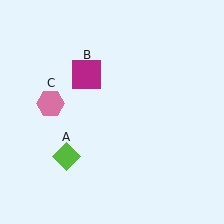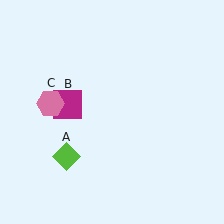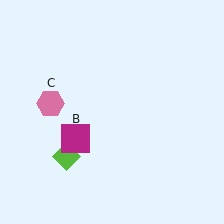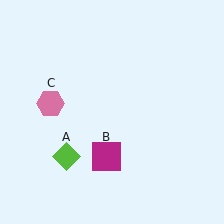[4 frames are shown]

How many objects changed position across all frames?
1 object changed position: magenta square (object B).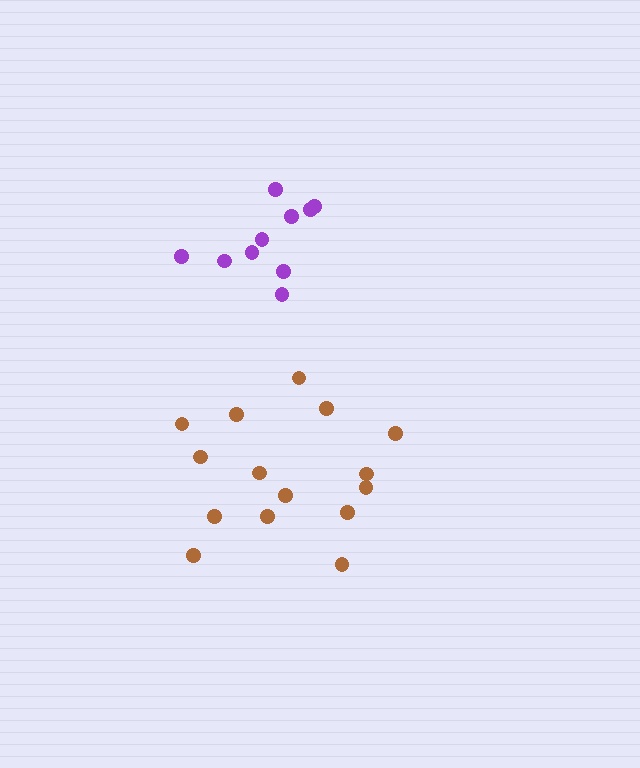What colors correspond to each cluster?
The clusters are colored: purple, brown.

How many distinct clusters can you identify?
There are 2 distinct clusters.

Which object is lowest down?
The brown cluster is bottommost.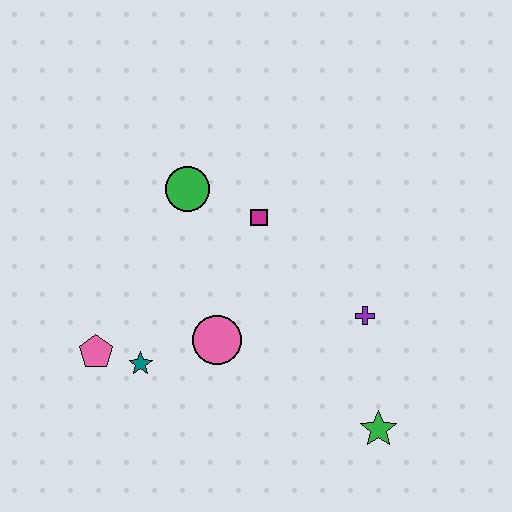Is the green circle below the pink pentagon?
No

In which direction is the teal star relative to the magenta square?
The teal star is below the magenta square.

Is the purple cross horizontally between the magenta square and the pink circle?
No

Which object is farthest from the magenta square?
The green star is farthest from the magenta square.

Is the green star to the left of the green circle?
No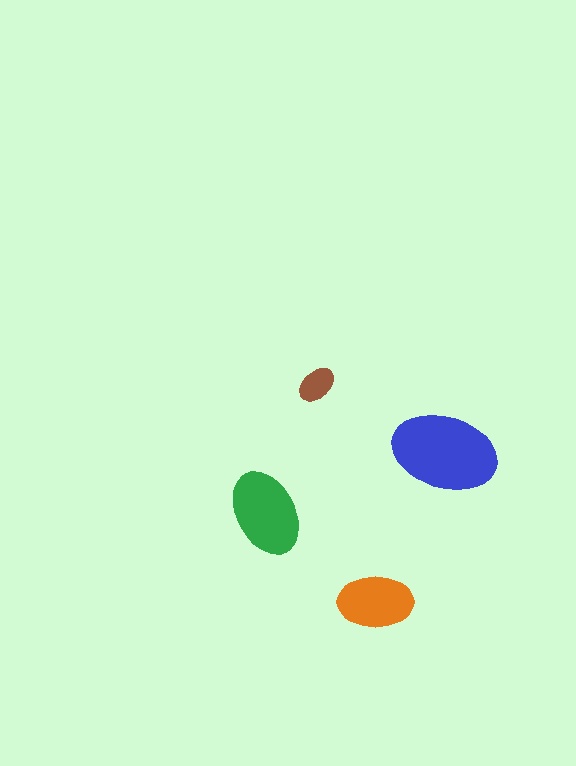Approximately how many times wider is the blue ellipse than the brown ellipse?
About 2.5 times wider.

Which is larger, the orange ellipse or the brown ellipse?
The orange one.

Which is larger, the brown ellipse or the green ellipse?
The green one.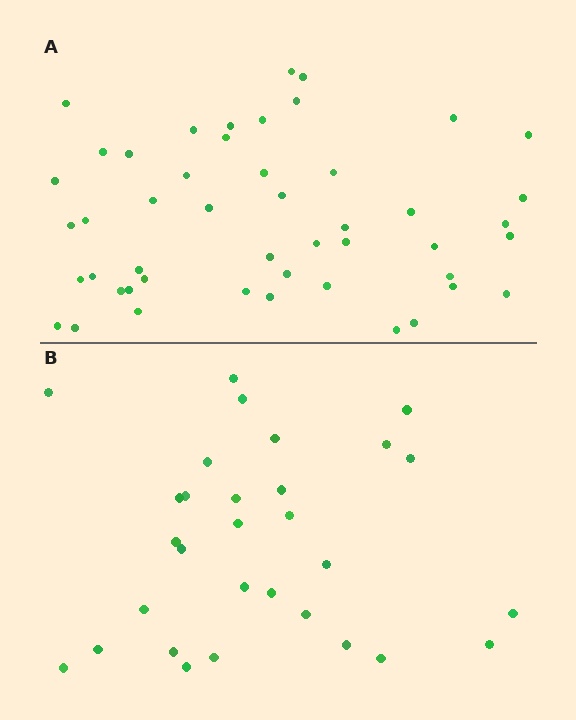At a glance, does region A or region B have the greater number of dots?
Region A (the top region) has more dots.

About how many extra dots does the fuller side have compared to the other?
Region A has approximately 20 more dots than region B.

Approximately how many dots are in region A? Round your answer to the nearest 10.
About 50 dots. (The exact count is 48, which rounds to 50.)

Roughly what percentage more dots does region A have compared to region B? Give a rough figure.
About 60% more.